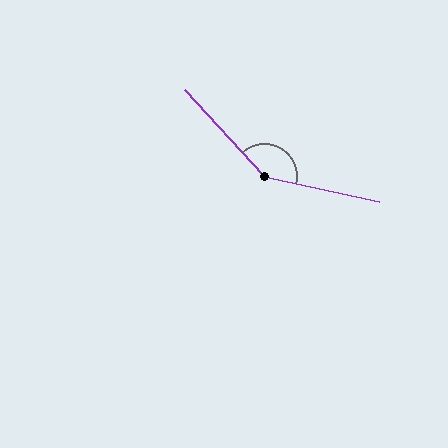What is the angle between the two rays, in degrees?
Approximately 145 degrees.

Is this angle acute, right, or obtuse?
It is obtuse.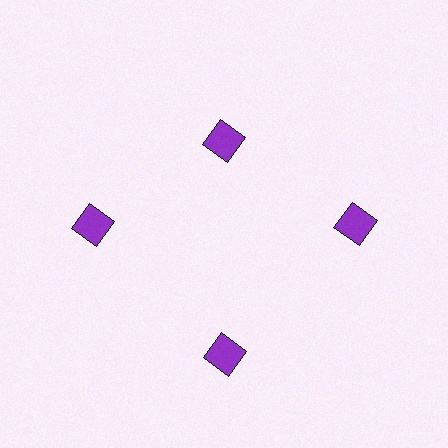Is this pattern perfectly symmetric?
No. The 4 purple diamonds are arranged in a ring, but one element near the 12 o'clock position is pulled inward toward the center, breaking the 4-fold rotational symmetry.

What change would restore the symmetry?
The symmetry would be restored by moving it outward, back onto the ring so that all 4 diamonds sit at equal angles and equal distance from the center.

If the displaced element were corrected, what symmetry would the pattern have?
It would have 4-fold rotational symmetry — the pattern would map onto itself every 90 degrees.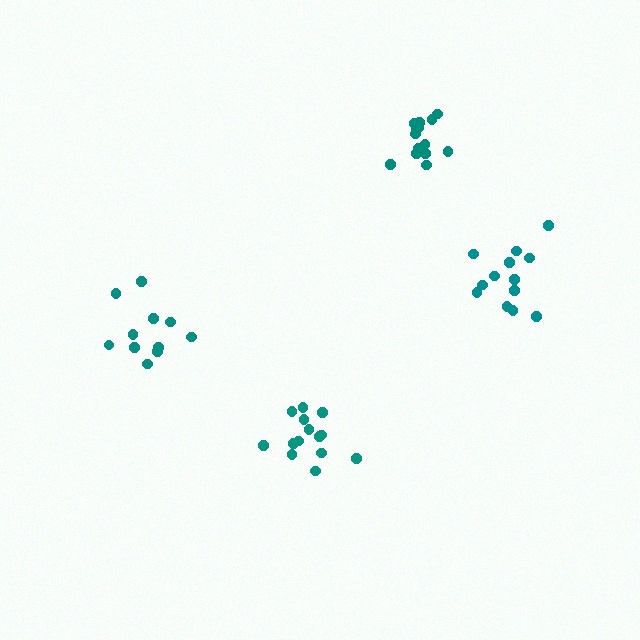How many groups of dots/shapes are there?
There are 4 groups.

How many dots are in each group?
Group 1: 13 dots, Group 2: 11 dots, Group 3: 15 dots, Group 4: 14 dots (53 total).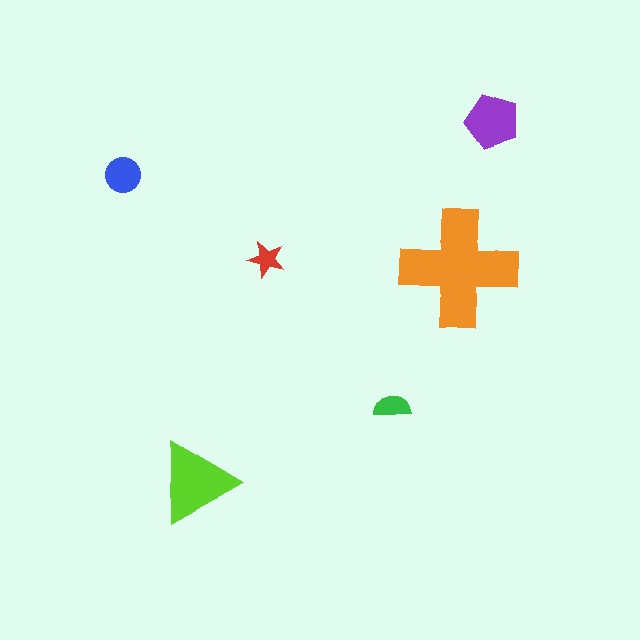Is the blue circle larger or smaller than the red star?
Larger.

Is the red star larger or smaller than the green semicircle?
Smaller.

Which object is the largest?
The orange cross.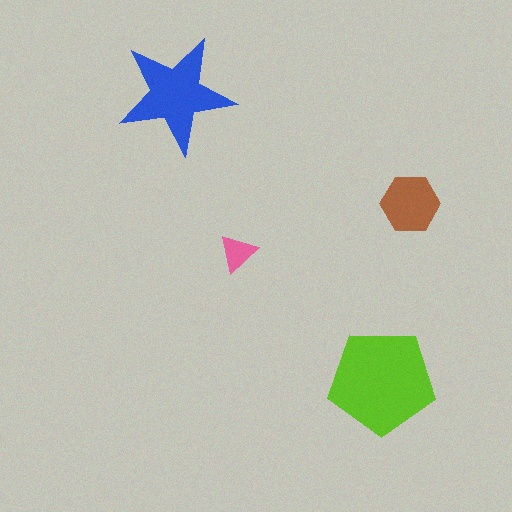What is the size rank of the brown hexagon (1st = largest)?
3rd.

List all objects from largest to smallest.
The lime pentagon, the blue star, the brown hexagon, the pink triangle.